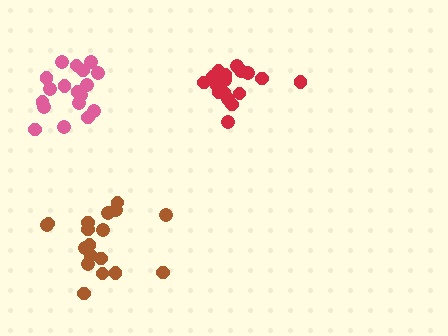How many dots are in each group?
Group 1: 19 dots, Group 2: 17 dots, Group 3: 18 dots (54 total).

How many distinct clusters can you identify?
There are 3 distinct clusters.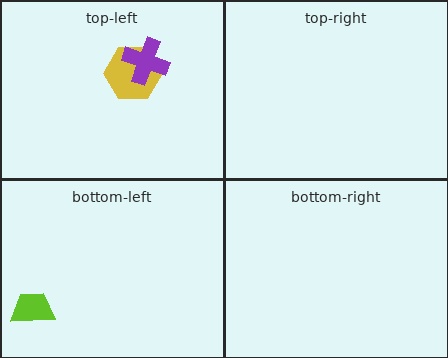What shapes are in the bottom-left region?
The lime trapezoid.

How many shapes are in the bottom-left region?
1.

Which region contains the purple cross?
The top-left region.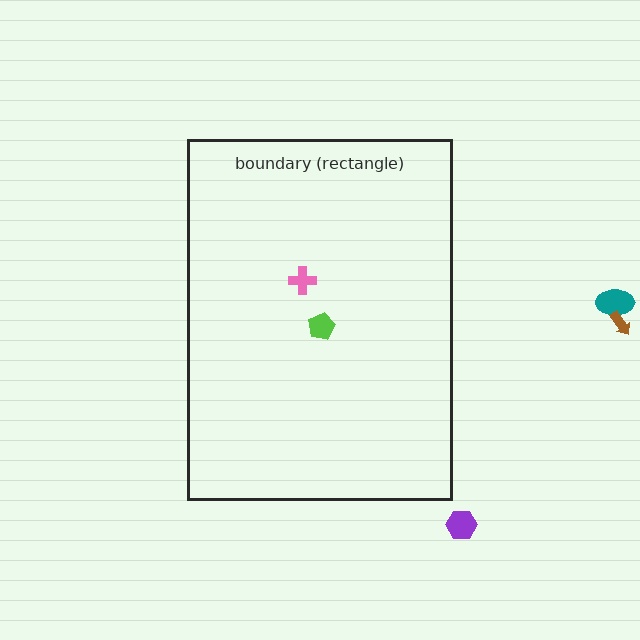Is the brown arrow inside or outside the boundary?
Outside.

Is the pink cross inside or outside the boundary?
Inside.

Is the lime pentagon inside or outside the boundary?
Inside.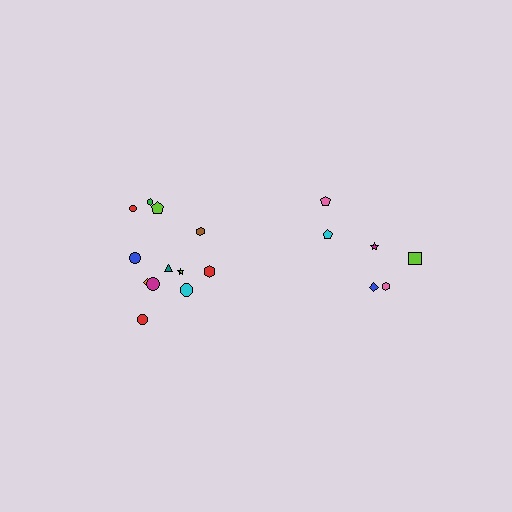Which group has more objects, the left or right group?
The left group.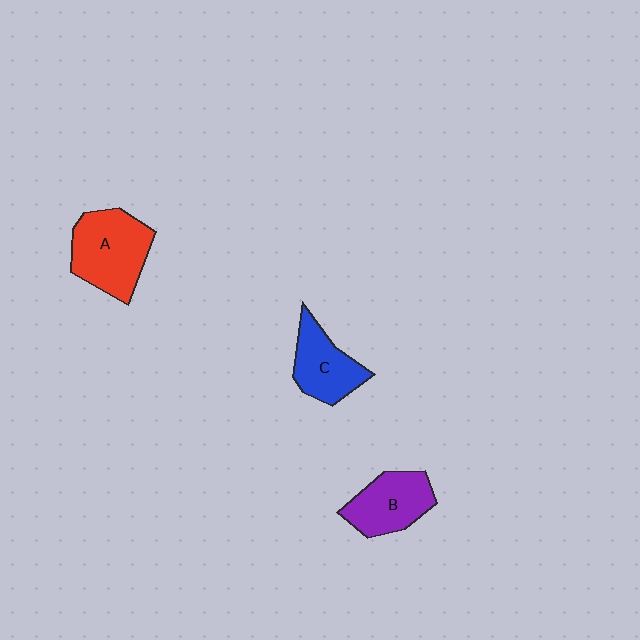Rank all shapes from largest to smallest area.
From largest to smallest: A (red), B (purple), C (blue).